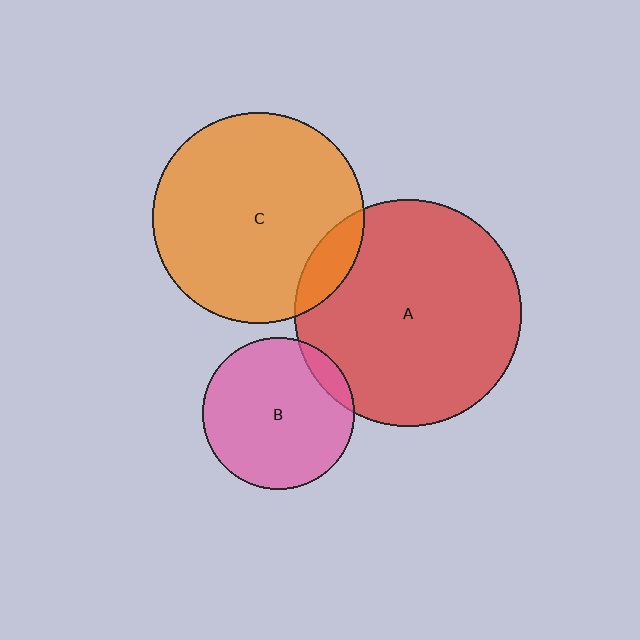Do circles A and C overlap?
Yes.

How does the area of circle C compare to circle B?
Approximately 1.9 times.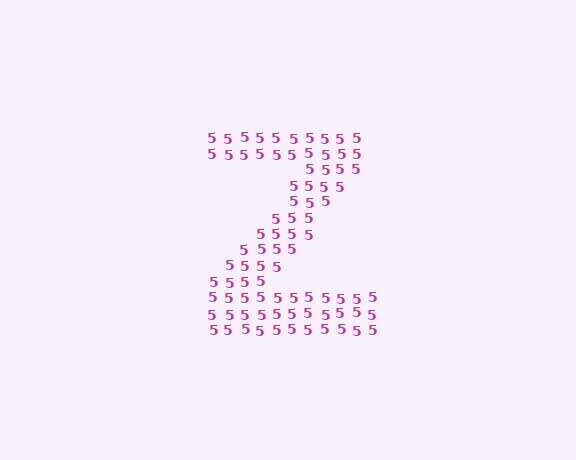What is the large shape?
The large shape is the letter Z.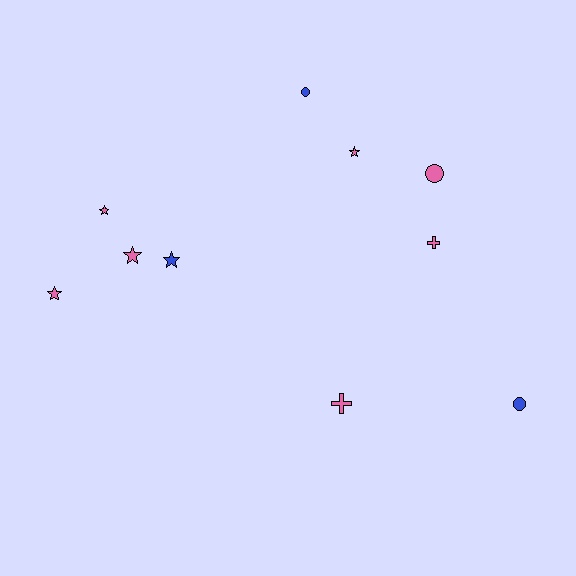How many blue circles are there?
There are 2 blue circles.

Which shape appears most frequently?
Star, with 5 objects.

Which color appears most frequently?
Pink, with 7 objects.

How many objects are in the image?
There are 10 objects.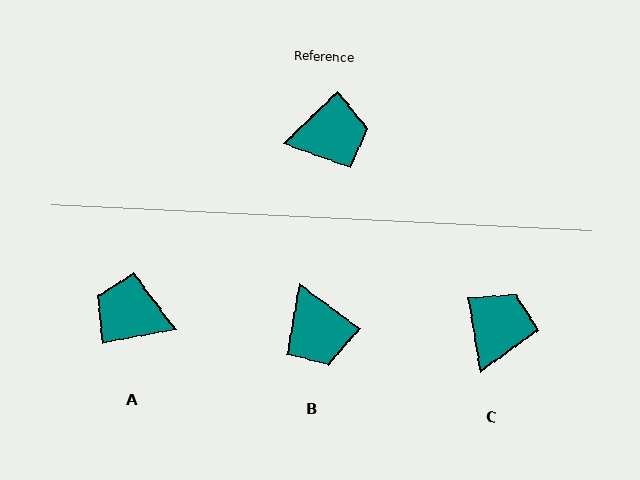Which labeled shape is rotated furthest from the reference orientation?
A, about 146 degrees away.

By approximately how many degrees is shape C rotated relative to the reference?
Approximately 55 degrees counter-clockwise.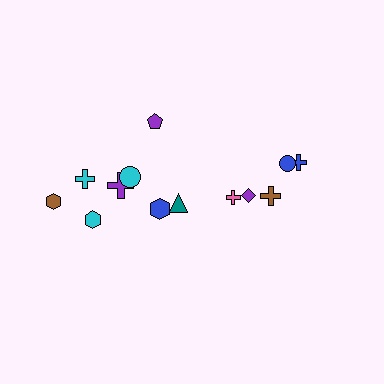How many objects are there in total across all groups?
There are 13 objects.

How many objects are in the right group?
There are 5 objects.